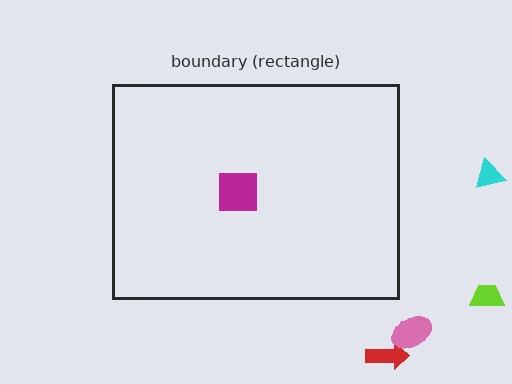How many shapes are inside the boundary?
1 inside, 4 outside.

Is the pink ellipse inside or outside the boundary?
Outside.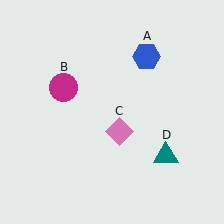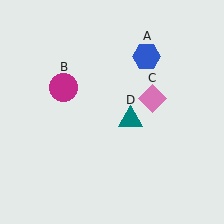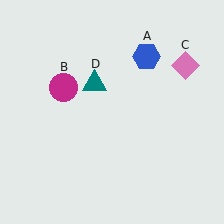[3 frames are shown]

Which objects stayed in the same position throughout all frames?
Blue hexagon (object A) and magenta circle (object B) remained stationary.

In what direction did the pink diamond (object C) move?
The pink diamond (object C) moved up and to the right.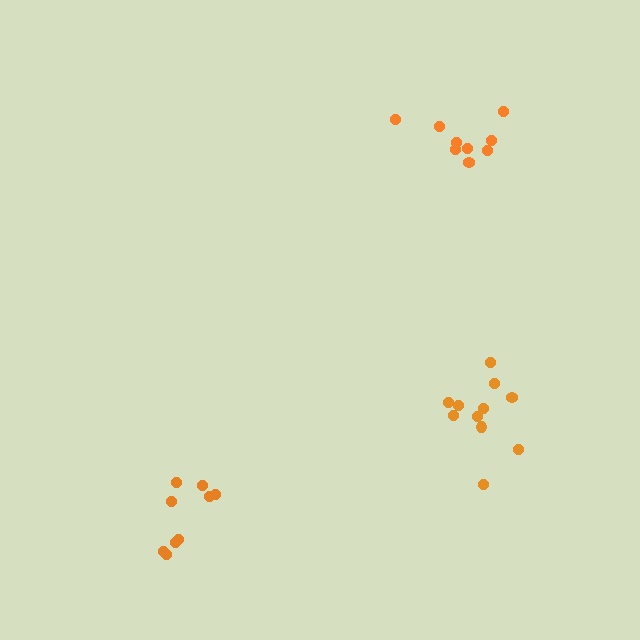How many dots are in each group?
Group 1: 11 dots, Group 2: 9 dots, Group 3: 9 dots (29 total).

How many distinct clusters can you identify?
There are 3 distinct clusters.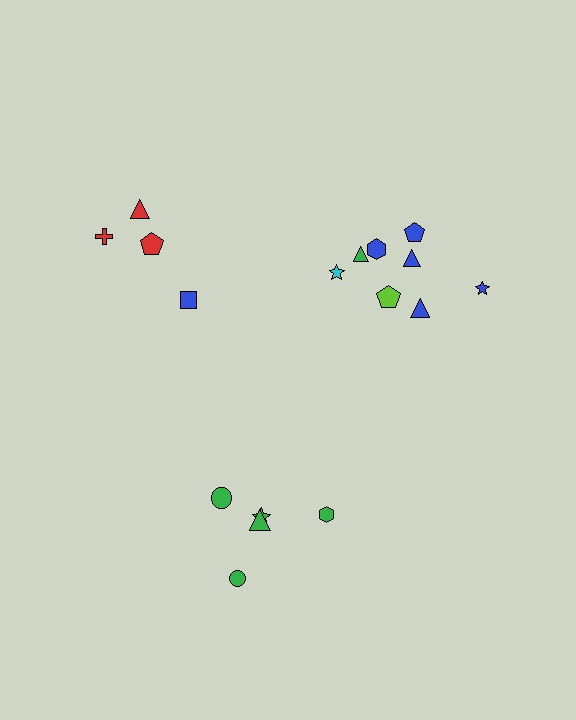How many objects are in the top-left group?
There are 4 objects.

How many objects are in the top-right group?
There are 8 objects.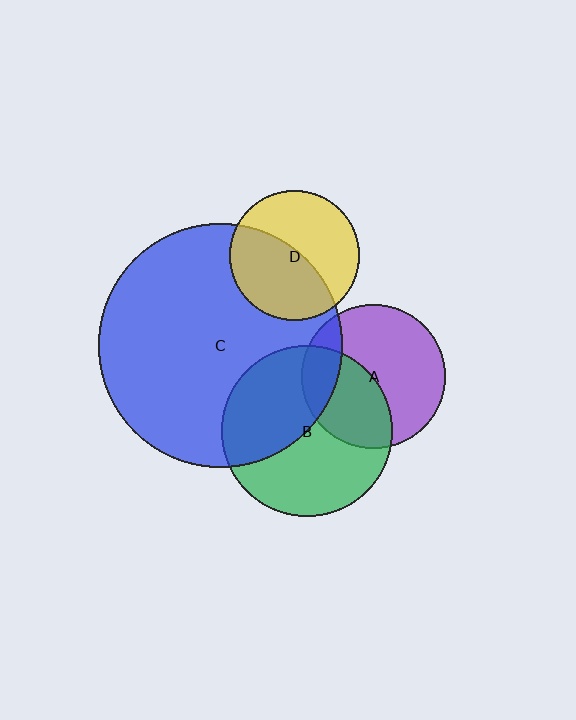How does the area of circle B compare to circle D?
Approximately 1.7 times.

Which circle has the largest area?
Circle C (blue).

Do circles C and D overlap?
Yes.